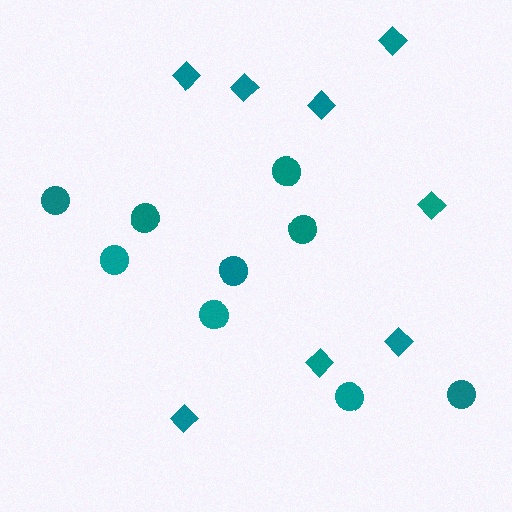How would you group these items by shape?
There are 2 groups: one group of circles (9) and one group of diamonds (8).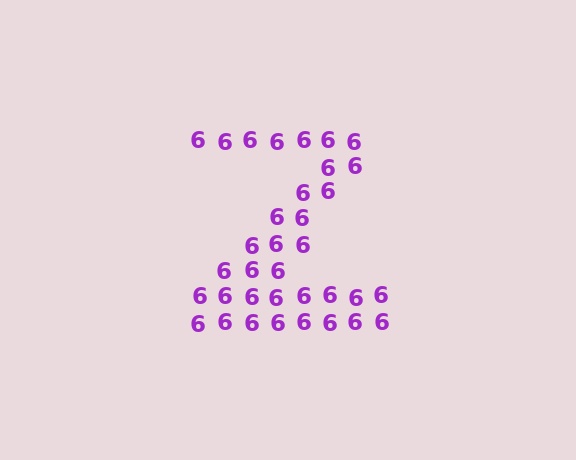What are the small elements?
The small elements are digit 6's.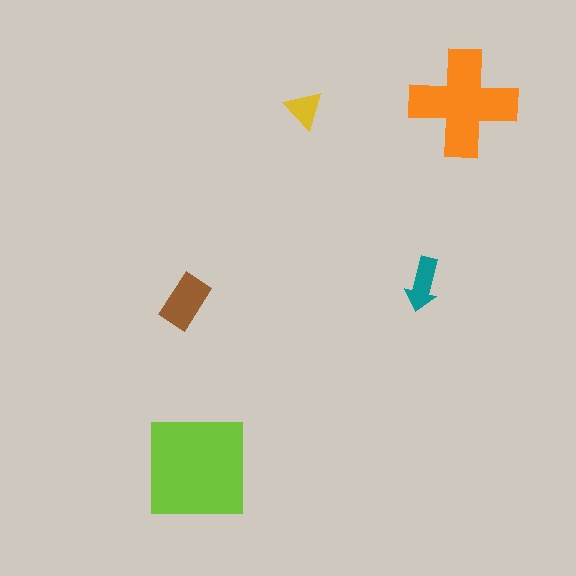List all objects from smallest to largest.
The yellow triangle, the teal arrow, the brown rectangle, the orange cross, the lime square.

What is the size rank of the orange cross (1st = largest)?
2nd.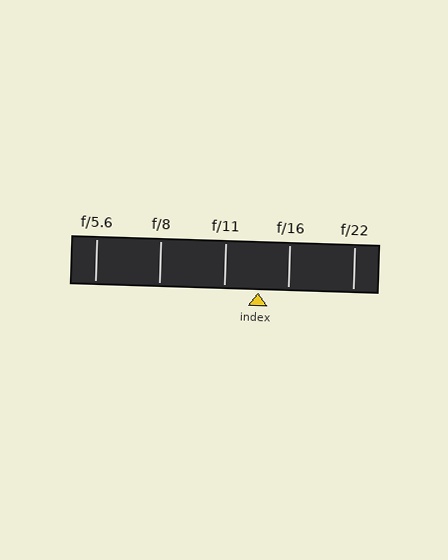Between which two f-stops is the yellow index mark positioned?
The index mark is between f/11 and f/16.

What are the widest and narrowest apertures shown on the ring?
The widest aperture shown is f/5.6 and the narrowest is f/22.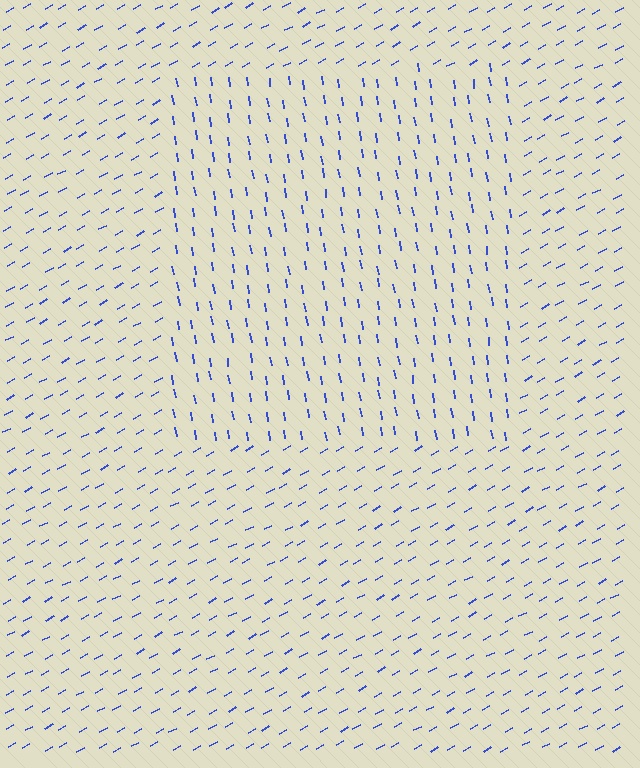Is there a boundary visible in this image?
Yes, there is a texture boundary formed by a change in line orientation.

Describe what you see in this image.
The image is filled with small blue line segments. A rectangle region in the image has lines oriented differently from the surrounding lines, creating a visible texture boundary.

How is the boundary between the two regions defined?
The boundary is defined purely by a change in line orientation (approximately 70 degrees difference). All lines are the same color and thickness.